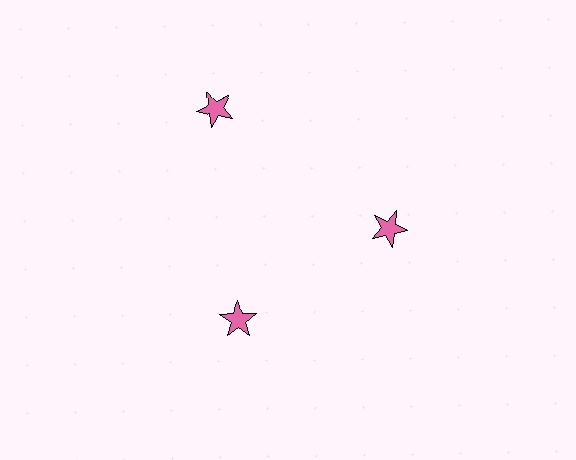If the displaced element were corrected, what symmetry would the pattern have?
It would have 3-fold rotational symmetry — the pattern would map onto itself every 120 degrees.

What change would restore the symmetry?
The symmetry would be restored by moving it inward, back onto the ring so that all 3 stars sit at equal angles and equal distance from the center.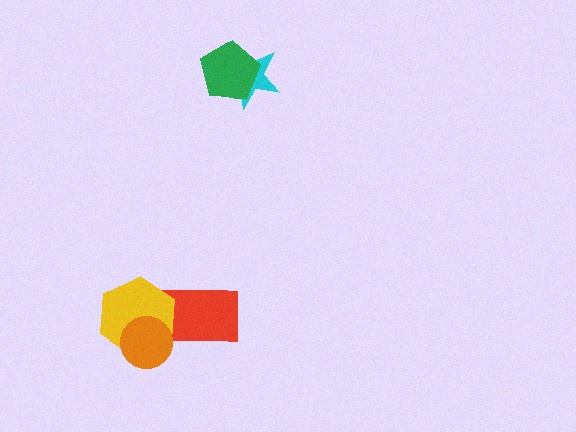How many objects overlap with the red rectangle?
2 objects overlap with the red rectangle.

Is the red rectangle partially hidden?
Yes, it is partially covered by another shape.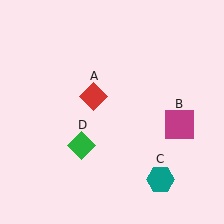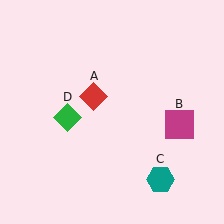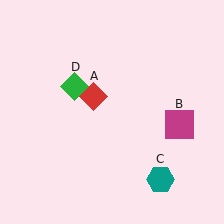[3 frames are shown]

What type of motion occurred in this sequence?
The green diamond (object D) rotated clockwise around the center of the scene.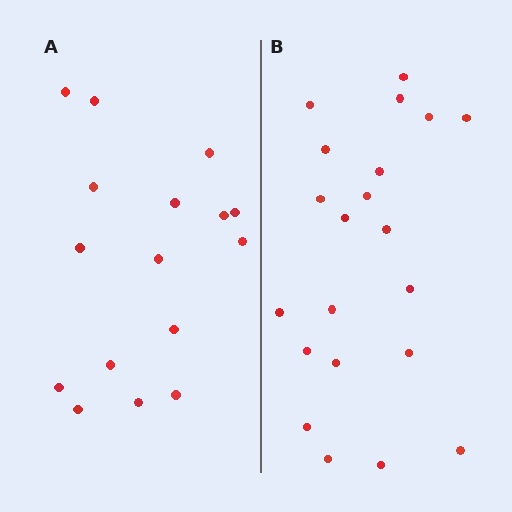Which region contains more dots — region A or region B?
Region B (the right region) has more dots.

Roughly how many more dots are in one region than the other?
Region B has about 5 more dots than region A.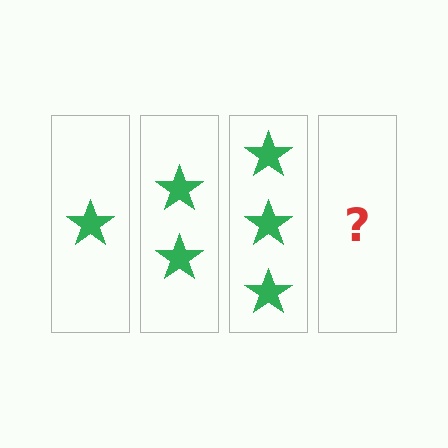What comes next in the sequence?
The next element should be 4 stars.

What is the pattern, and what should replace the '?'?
The pattern is that each step adds one more star. The '?' should be 4 stars.